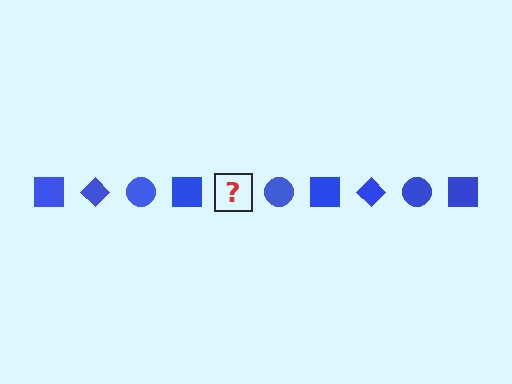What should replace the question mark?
The question mark should be replaced with a blue diamond.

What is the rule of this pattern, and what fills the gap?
The rule is that the pattern cycles through square, diamond, circle shapes in blue. The gap should be filled with a blue diamond.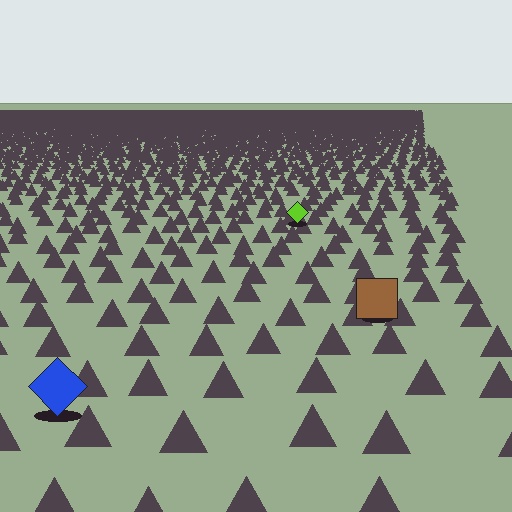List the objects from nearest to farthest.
From nearest to farthest: the blue diamond, the brown square, the lime diamond.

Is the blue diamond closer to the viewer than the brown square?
Yes. The blue diamond is closer — you can tell from the texture gradient: the ground texture is coarser near it.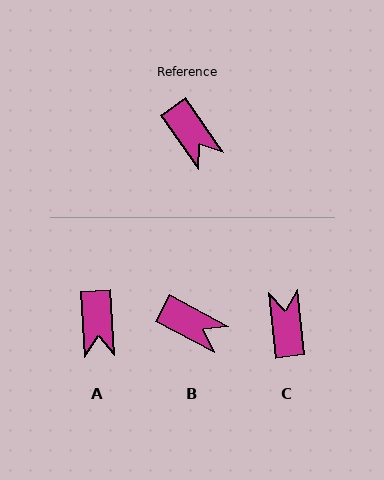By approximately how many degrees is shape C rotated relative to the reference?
Approximately 151 degrees counter-clockwise.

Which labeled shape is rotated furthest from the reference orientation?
C, about 151 degrees away.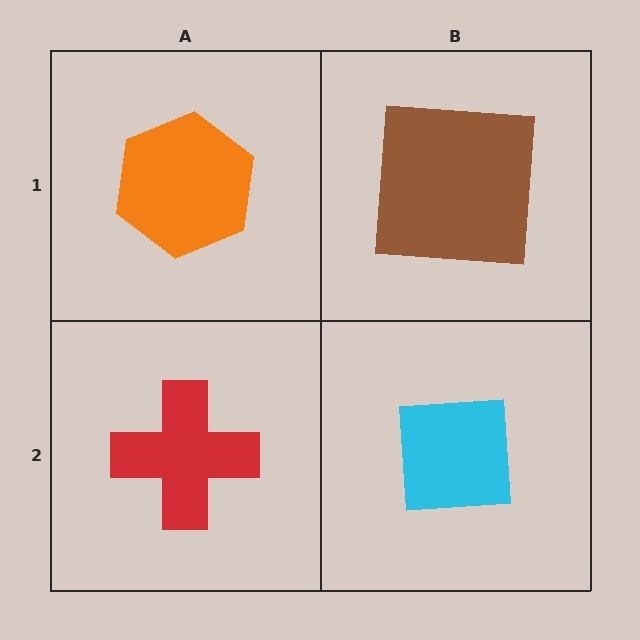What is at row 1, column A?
An orange hexagon.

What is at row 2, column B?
A cyan square.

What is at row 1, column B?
A brown square.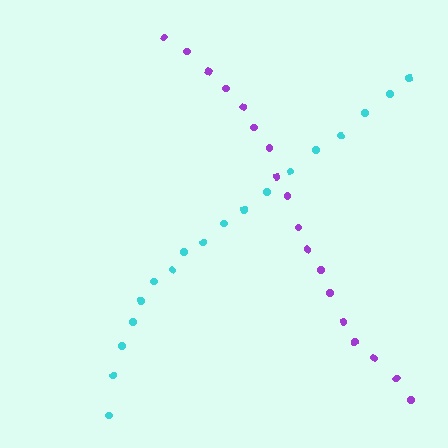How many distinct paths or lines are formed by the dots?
There are 2 distinct paths.